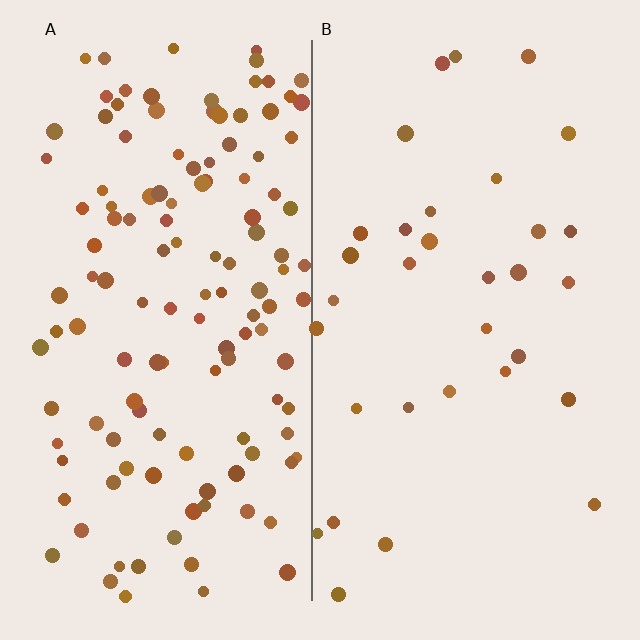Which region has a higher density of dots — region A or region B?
A (the left).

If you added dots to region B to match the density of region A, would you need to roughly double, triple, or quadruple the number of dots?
Approximately quadruple.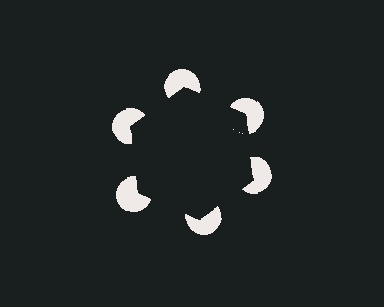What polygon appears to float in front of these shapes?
An illusory hexagon — its edges are inferred from the aligned wedge cuts in the pac-man discs, not physically drawn.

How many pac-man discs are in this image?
There are 6 — one at each vertex of the illusory hexagon.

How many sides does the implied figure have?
6 sides.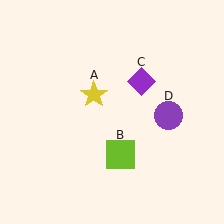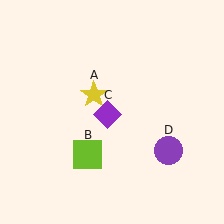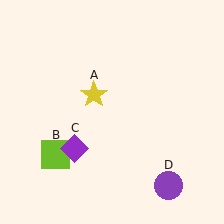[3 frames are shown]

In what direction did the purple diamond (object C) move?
The purple diamond (object C) moved down and to the left.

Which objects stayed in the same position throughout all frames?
Yellow star (object A) remained stationary.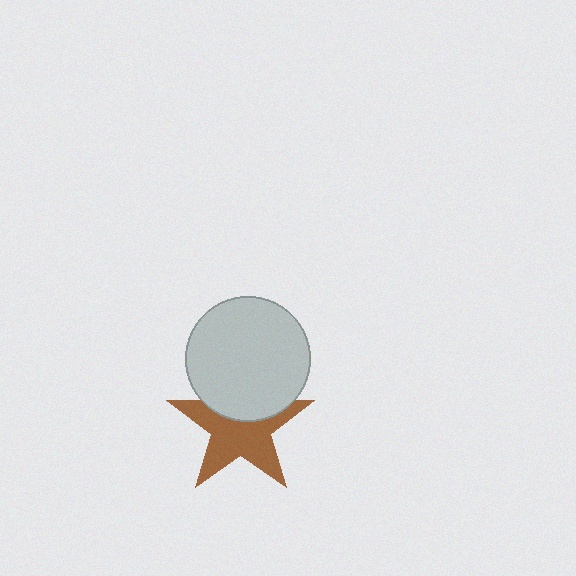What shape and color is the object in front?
The object in front is a light gray circle.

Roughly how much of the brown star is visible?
Most of it is visible (roughly 65%).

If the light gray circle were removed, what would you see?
You would see the complete brown star.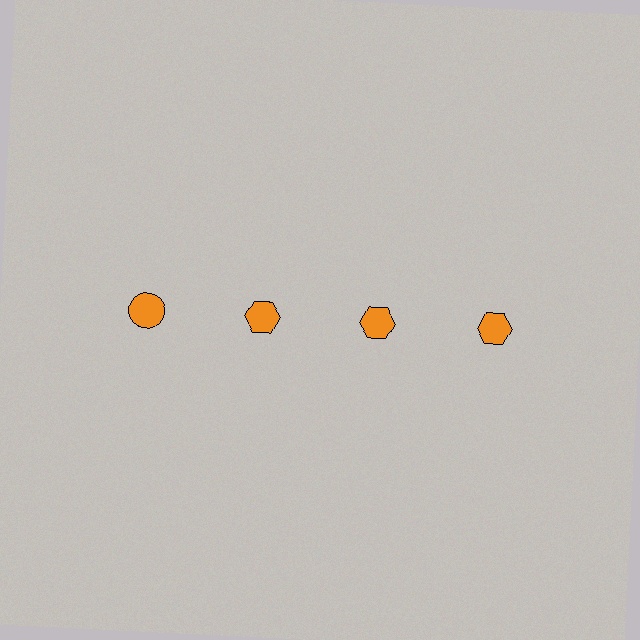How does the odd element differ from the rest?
It has a different shape: circle instead of hexagon.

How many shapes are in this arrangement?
There are 4 shapes arranged in a grid pattern.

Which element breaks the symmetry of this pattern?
The orange circle in the top row, leftmost column breaks the symmetry. All other shapes are orange hexagons.